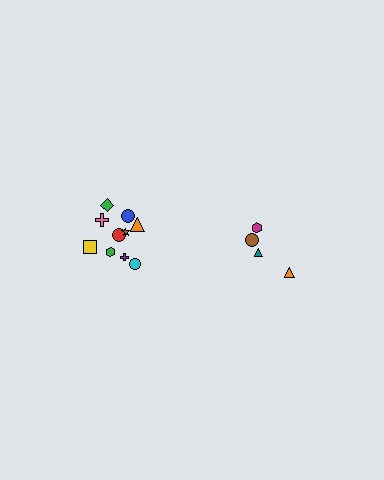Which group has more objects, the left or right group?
The left group.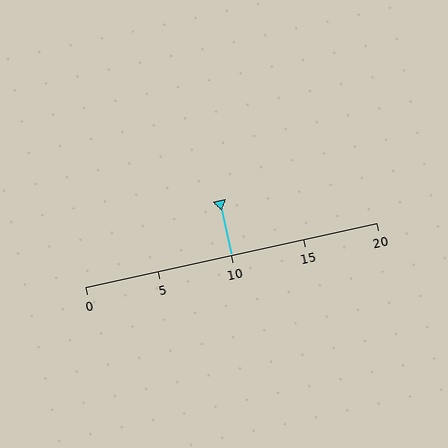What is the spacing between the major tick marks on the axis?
The major ticks are spaced 5 apart.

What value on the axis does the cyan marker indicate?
The marker indicates approximately 10.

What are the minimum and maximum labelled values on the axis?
The axis runs from 0 to 20.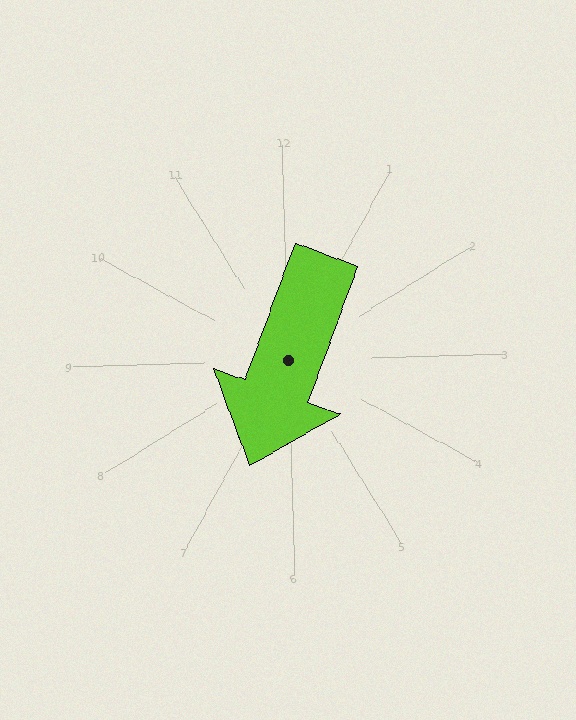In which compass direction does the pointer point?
South.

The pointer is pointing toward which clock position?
Roughly 7 o'clock.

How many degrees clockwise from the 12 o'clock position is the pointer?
Approximately 202 degrees.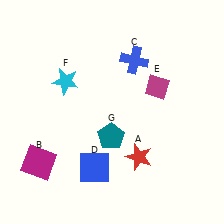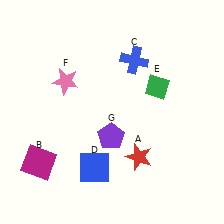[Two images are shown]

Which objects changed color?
E changed from magenta to green. F changed from cyan to pink. G changed from teal to purple.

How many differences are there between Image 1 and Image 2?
There are 3 differences between the two images.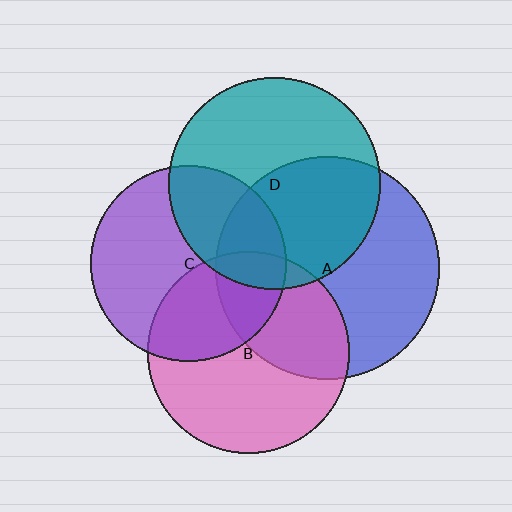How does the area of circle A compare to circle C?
Approximately 1.3 times.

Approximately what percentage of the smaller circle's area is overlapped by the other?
Approximately 25%.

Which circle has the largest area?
Circle A (blue).